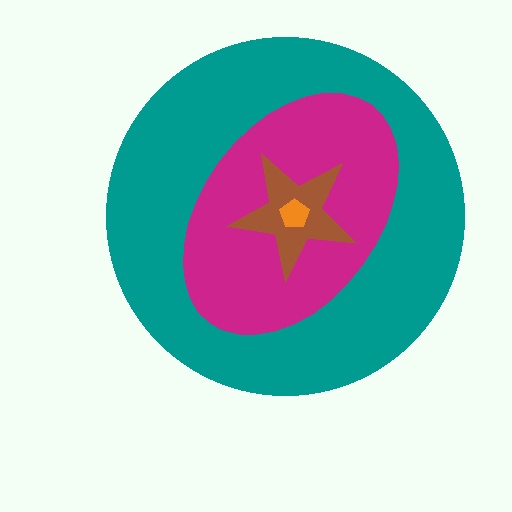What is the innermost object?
The orange pentagon.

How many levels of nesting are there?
4.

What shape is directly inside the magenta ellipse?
The brown star.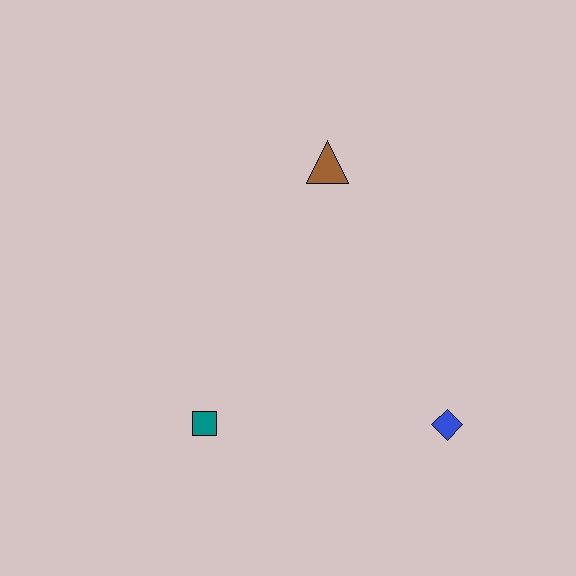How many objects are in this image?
There are 3 objects.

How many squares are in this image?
There is 1 square.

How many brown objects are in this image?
There is 1 brown object.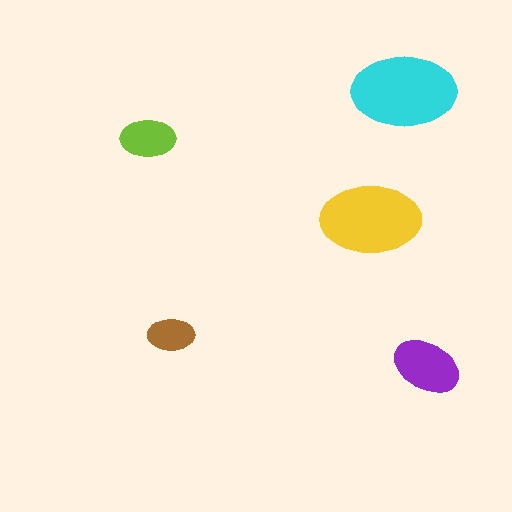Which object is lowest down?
The purple ellipse is bottommost.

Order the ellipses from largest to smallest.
the cyan one, the yellow one, the purple one, the lime one, the brown one.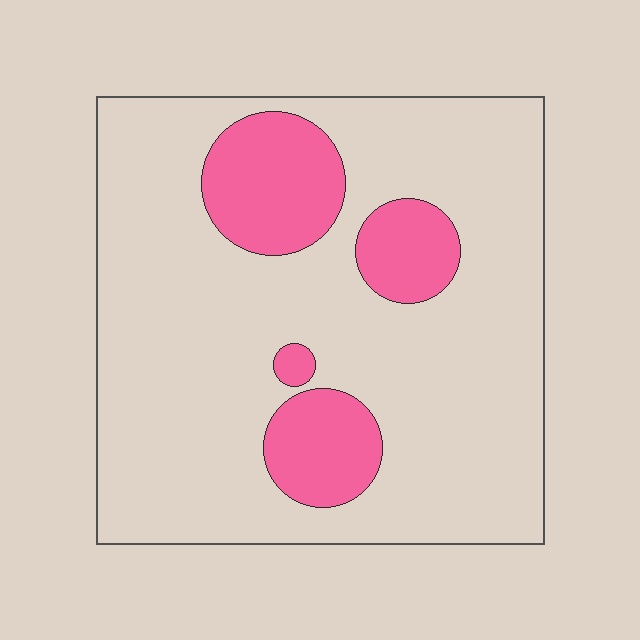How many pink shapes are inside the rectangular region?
4.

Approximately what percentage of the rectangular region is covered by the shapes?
Approximately 20%.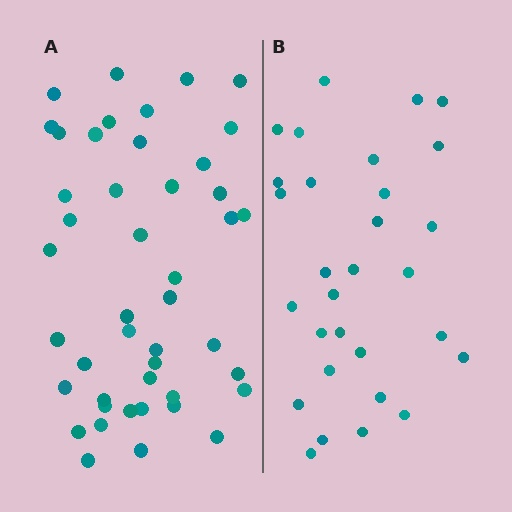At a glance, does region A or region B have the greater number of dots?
Region A (the left region) has more dots.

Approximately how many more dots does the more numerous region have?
Region A has approximately 15 more dots than region B.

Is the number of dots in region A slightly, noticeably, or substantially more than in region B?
Region A has substantially more. The ratio is roughly 1.5 to 1.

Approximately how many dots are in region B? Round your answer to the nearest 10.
About 30 dots.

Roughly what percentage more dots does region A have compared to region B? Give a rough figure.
About 50% more.